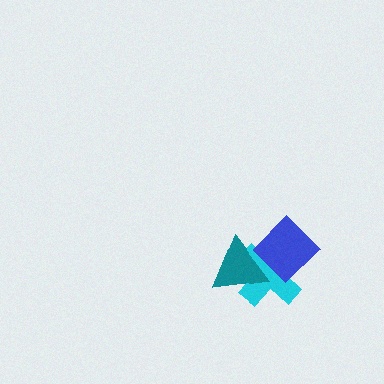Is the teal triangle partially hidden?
Yes, it is partially covered by another shape.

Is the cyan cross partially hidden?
Yes, it is partially covered by another shape.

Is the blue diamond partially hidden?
No, no other shape covers it.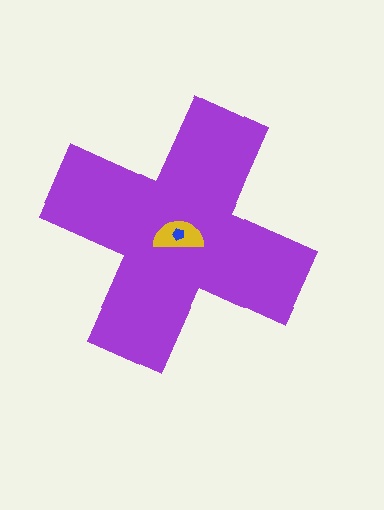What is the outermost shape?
The purple cross.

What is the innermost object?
The blue pentagon.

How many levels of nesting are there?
3.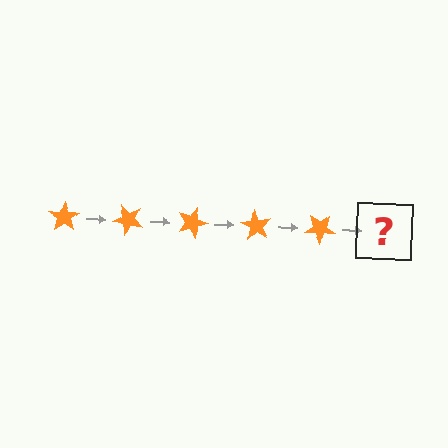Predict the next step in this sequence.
The next step is an orange star rotated 225 degrees.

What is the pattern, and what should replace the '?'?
The pattern is that the star rotates 45 degrees each step. The '?' should be an orange star rotated 225 degrees.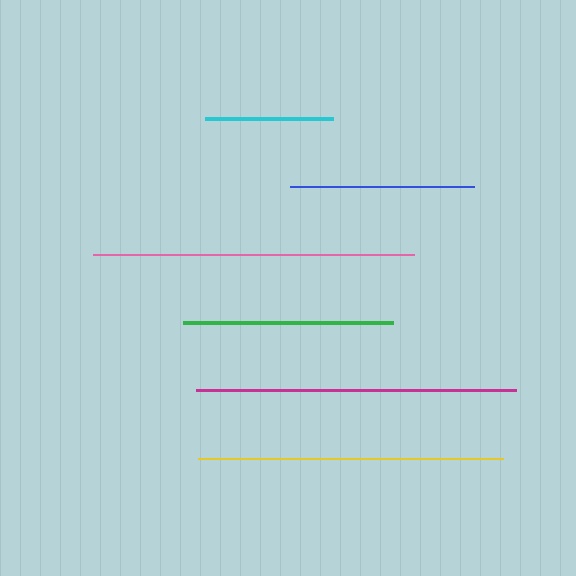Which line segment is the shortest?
The cyan line is the shortest at approximately 129 pixels.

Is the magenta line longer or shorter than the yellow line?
The magenta line is longer than the yellow line.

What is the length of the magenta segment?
The magenta segment is approximately 320 pixels long.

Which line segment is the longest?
The pink line is the longest at approximately 321 pixels.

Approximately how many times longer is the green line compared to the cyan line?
The green line is approximately 1.6 times the length of the cyan line.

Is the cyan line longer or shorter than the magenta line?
The magenta line is longer than the cyan line.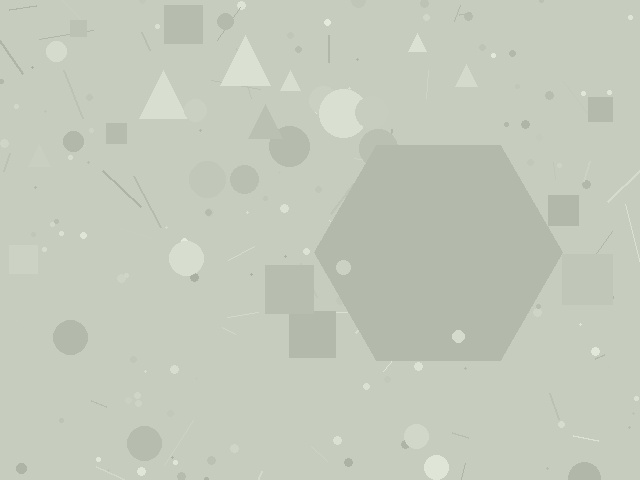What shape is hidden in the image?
A hexagon is hidden in the image.